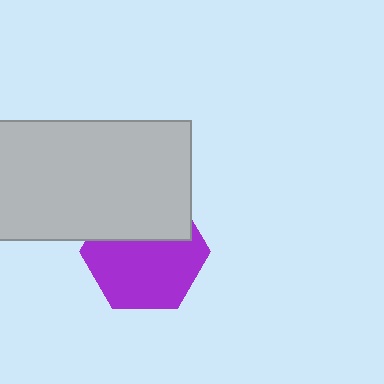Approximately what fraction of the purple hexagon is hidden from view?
Roughly 37% of the purple hexagon is hidden behind the light gray rectangle.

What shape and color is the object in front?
The object in front is a light gray rectangle.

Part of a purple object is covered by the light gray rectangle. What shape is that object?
It is a hexagon.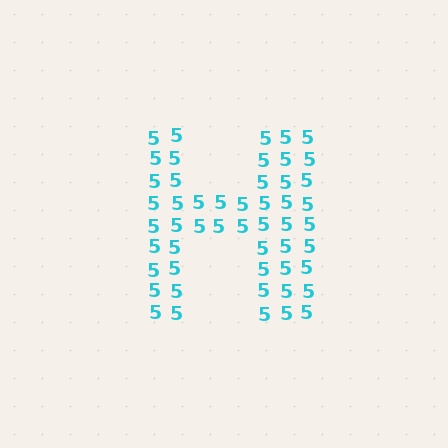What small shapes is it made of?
It is made of small digit 5's.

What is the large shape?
The large shape is the letter H.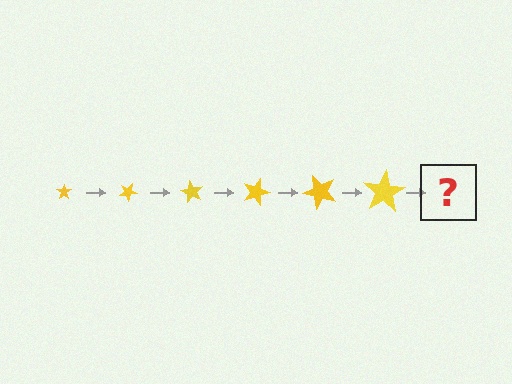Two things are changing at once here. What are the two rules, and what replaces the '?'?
The two rules are that the star grows larger each step and it rotates 30 degrees each step. The '?' should be a star, larger than the previous one and rotated 180 degrees from the start.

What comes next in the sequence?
The next element should be a star, larger than the previous one and rotated 180 degrees from the start.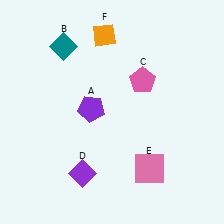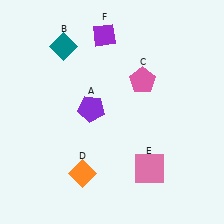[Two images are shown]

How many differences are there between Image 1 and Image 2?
There are 2 differences between the two images.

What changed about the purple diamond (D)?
In Image 1, D is purple. In Image 2, it changed to orange.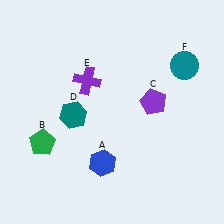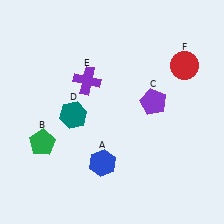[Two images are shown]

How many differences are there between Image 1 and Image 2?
There is 1 difference between the two images.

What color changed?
The circle (F) changed from teal in Image 1 to red in Image 2.